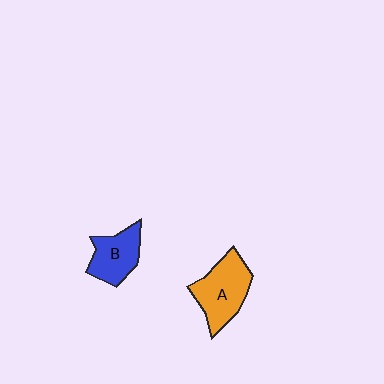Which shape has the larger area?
Shape A (orange).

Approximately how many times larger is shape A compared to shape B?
Approximately 1.3 times.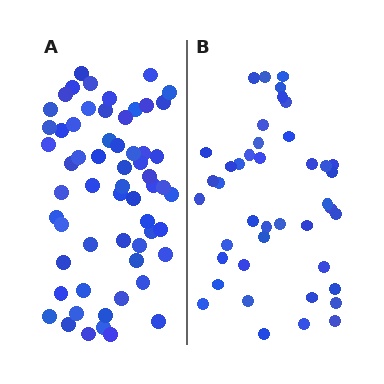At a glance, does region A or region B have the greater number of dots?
Region A (the left region) has more dots.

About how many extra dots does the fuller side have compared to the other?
Region A has approximately 20 more dots than region B.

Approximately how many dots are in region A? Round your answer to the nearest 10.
About 60 dots.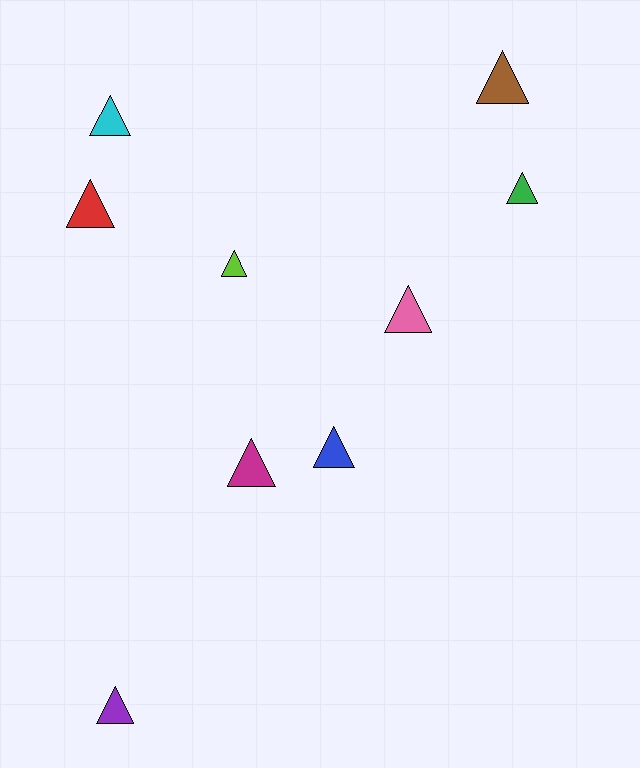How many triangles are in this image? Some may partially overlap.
There are 9 triangles.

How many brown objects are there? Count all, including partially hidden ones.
There is 1 brown object.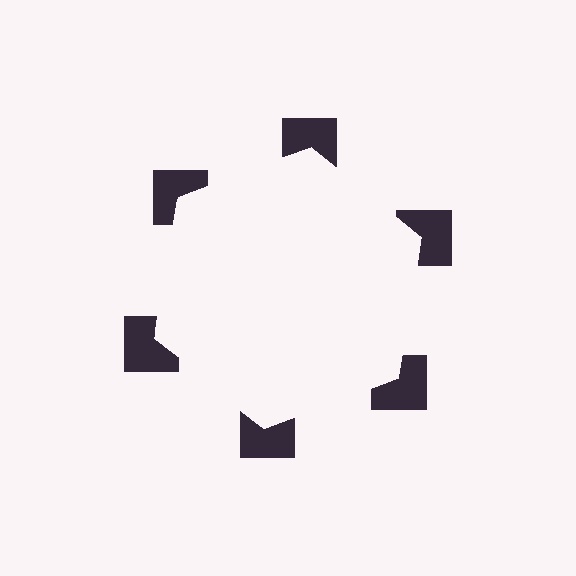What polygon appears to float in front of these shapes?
An illusory hexagon — its edges are inferred from the aligned wedge cuts in the notched squares, not physically drawn.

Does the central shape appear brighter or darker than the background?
It typically appears slightly brighter than the background, even though no actual brightness change is drawn.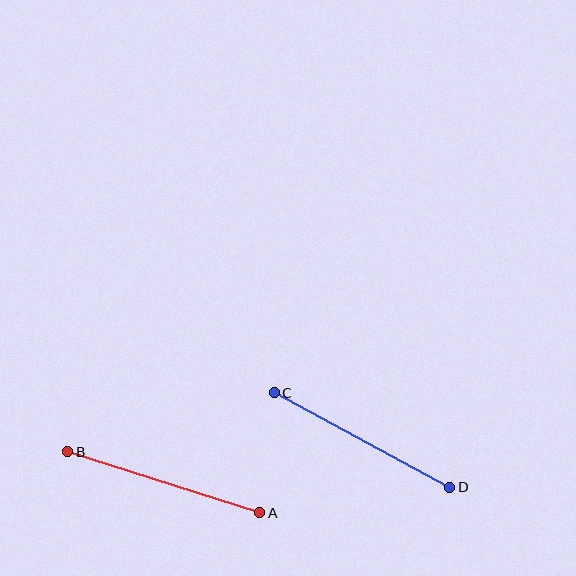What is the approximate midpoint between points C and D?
The midpoint is at approximately (362, 440) pixels.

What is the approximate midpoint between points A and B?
The midpoint is at approximately (164, 482) pixels.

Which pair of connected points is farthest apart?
Points A and B are farthest apart.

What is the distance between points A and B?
The distance is approximately 202 pixels.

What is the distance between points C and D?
The distance is approximately 199 pixels.